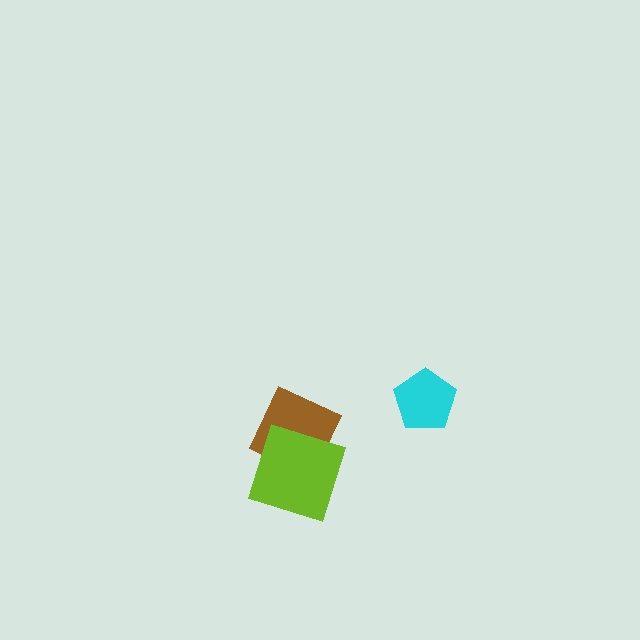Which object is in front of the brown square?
The lime square is in front of the brown square.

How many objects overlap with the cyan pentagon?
0 objects overlap with the cyan pentagon.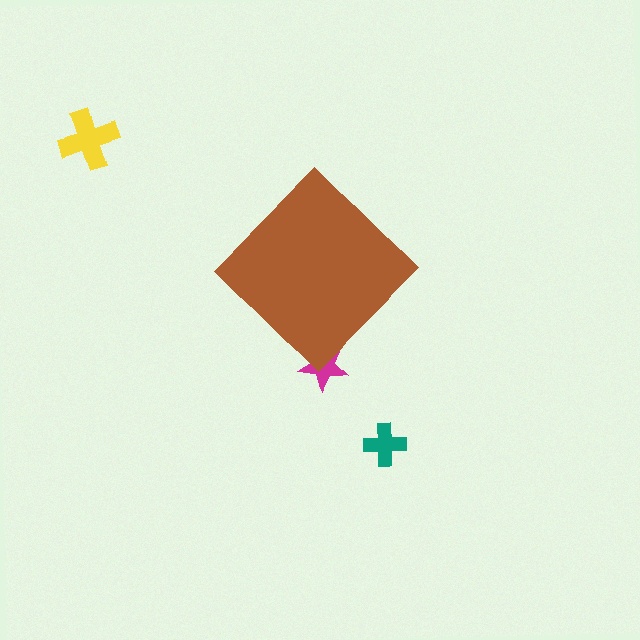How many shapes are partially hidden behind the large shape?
1 shape is partially hidden.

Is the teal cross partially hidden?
No, the teal cross is fully visible.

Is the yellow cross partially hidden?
No, the yellow cross is fully visible.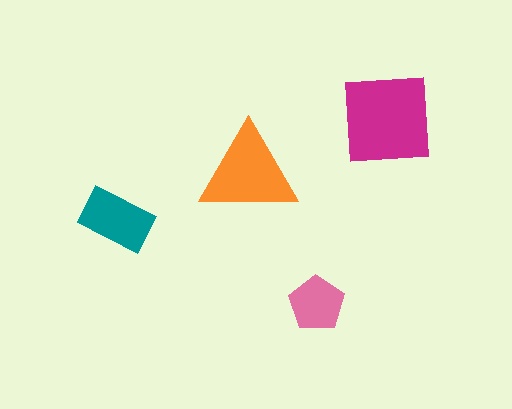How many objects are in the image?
There are 4 objects in the image.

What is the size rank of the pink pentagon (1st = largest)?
4th.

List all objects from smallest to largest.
The pink pentagon, the teal rectangle, the orange triangle, the magenta square.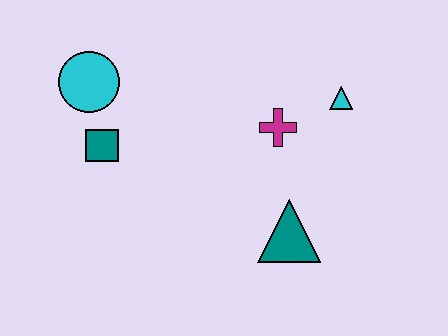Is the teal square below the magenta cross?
Yes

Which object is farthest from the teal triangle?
The cyan circle is farthest from the teal triangle.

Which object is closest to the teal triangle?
The magenta cross is closest to the teal triangle.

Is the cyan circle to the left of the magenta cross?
Yes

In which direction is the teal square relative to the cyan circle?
The teal square is below the cyan circle.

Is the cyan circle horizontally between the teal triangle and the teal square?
No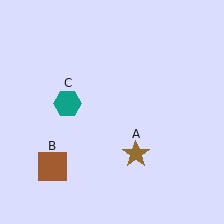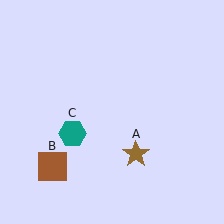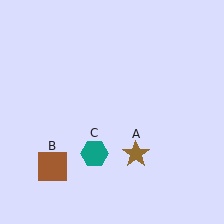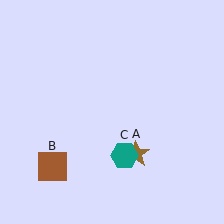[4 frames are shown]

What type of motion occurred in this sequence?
The teal hexagon (object C) rotated counterclockwise around the center of the scene.